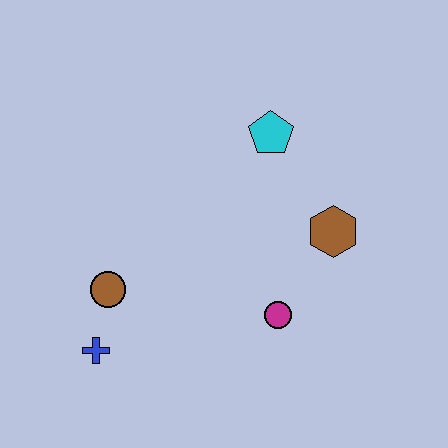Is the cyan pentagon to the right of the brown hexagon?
No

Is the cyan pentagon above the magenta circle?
Yes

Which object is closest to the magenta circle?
The brown hexagon is closest to the magenta circle.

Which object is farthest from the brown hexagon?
The blue cross is farthest from the brown hexagon.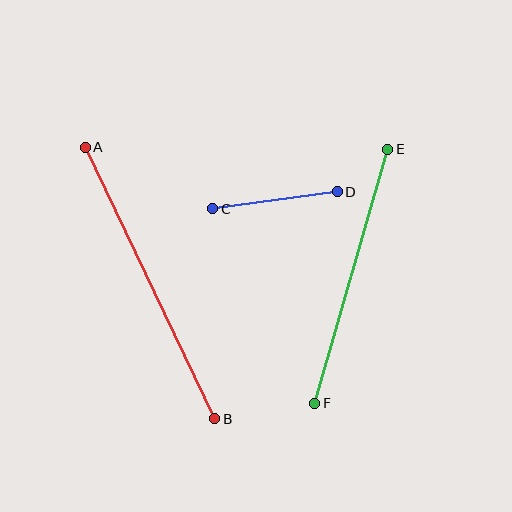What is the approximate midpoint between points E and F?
The midpoint is at approximately (351, 276) pixels.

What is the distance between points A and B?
The distance is approximately 301 pixels.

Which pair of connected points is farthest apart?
Points A and B are farthest apart.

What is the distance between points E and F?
The distance is approximately 265 pixels.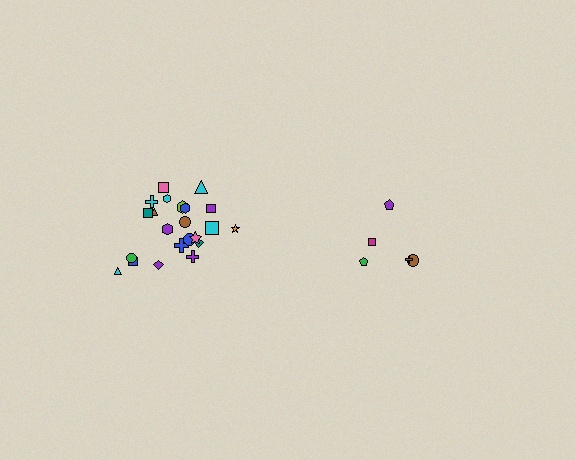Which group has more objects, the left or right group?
The left group.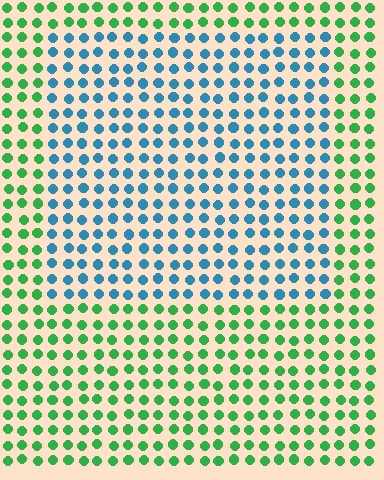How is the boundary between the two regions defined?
The boundary is defined purely by a slight shift in hue (about 67 degrees). Spacing, size, and orientation are identical on both sides.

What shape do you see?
I see a rectangle.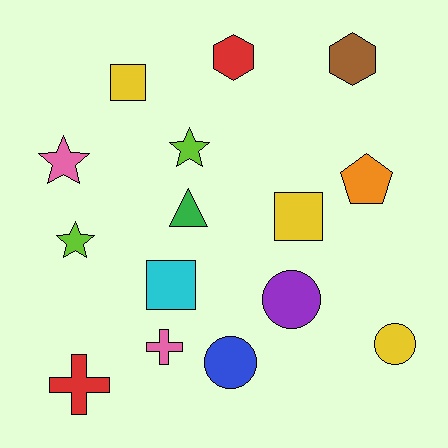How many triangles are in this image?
There is 1 triangle.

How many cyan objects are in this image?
There is 1 cyan object.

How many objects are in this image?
There are 15 objects.